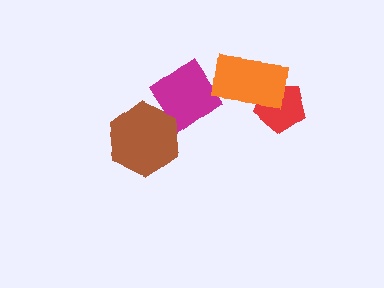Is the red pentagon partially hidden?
Yes, it is partially covered by another shape.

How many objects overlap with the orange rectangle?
2 objects overlap with the orange rectangle.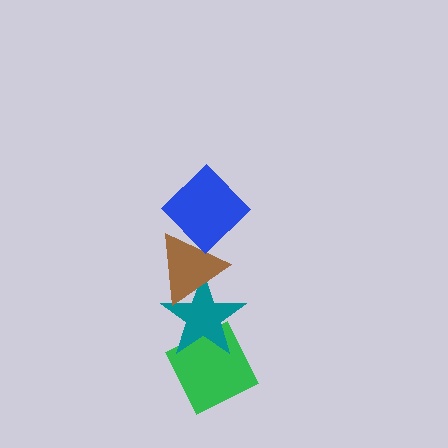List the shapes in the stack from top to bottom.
From top to bottom: the blue diamond, the brown triangle, the teal star, the green diamond.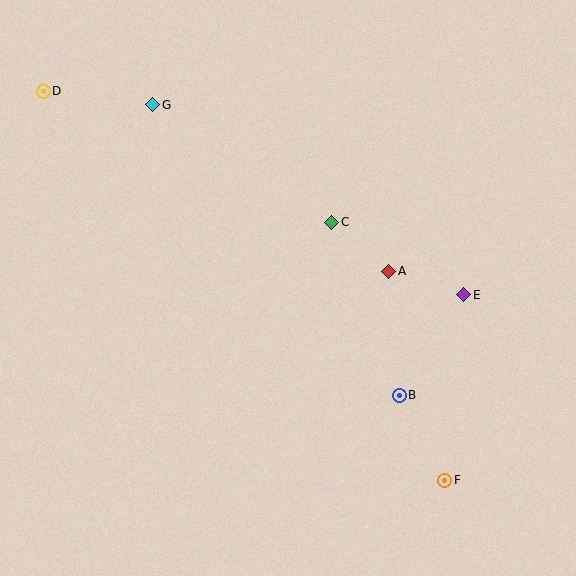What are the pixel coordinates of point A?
Point A is at (388, 271).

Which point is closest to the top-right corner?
Point E is closest to the top-right corner.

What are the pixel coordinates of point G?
Point G is at (153, 105).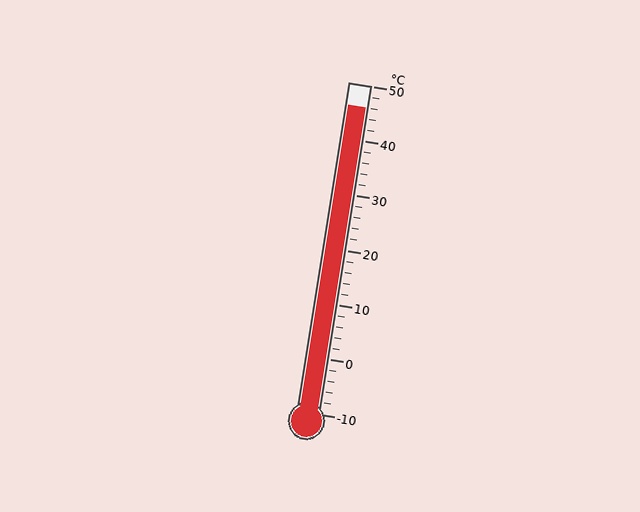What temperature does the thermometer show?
The thermometer shows approximately 46°C.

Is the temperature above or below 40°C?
The temperature is above 40°C.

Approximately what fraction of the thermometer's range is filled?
The thermometer is filled to approximately 95% of its range.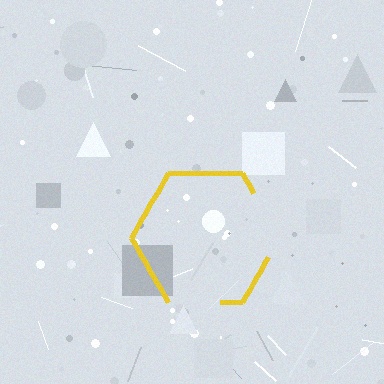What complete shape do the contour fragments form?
The contour fragments form a hexagon.